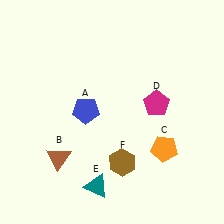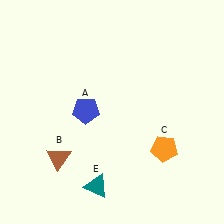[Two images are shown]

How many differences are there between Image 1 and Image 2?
There are 2 differences between the two images.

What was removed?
The magenta pentagon (D), the brown hexagon (F) were removed in Image 2.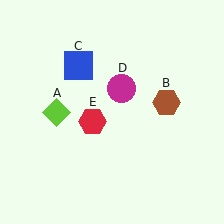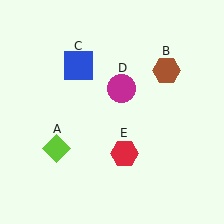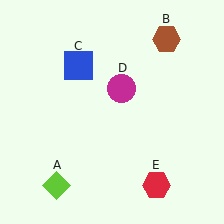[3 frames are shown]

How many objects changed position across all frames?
3 objects changed position: lime diamond (object A), brown hexagon (object B), red hexagon (object E).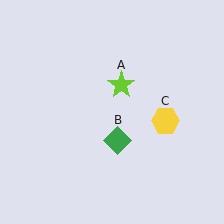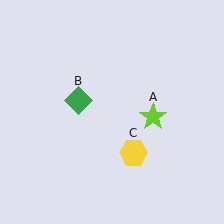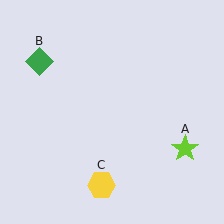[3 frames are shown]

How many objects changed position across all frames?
3 objects changed position: lime star (object A), green diamond (object B), yellow hexagon (object C).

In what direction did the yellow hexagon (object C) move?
The yellow hexagon (object C) moved down and to the left.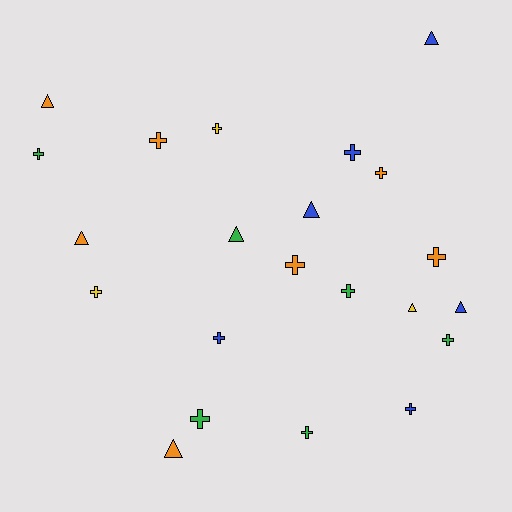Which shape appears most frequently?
Cross, with 14 objects.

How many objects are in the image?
There are 22 objects.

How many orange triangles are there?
There are 3 orange triangles.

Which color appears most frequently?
Orange, with 7 objects.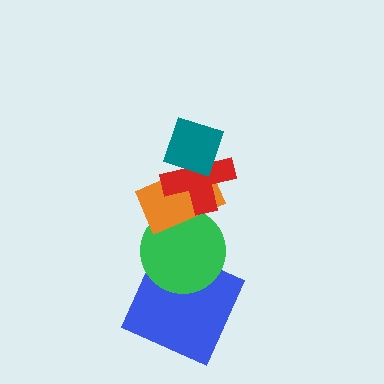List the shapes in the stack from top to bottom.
From top to bottom: the teal diamond, the red cross, the orange rectangle, the green circle, the blue square.